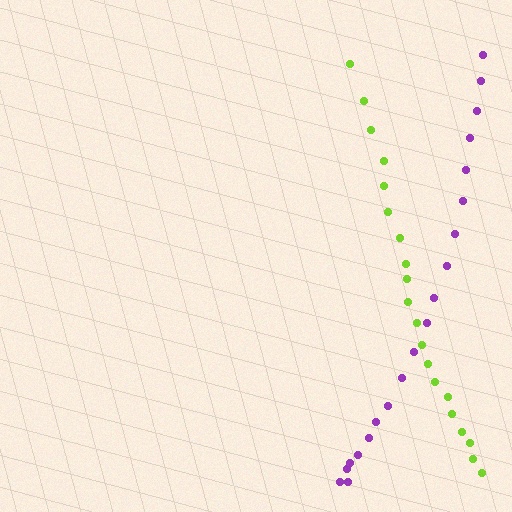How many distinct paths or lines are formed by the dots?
There are 2 distinct paths.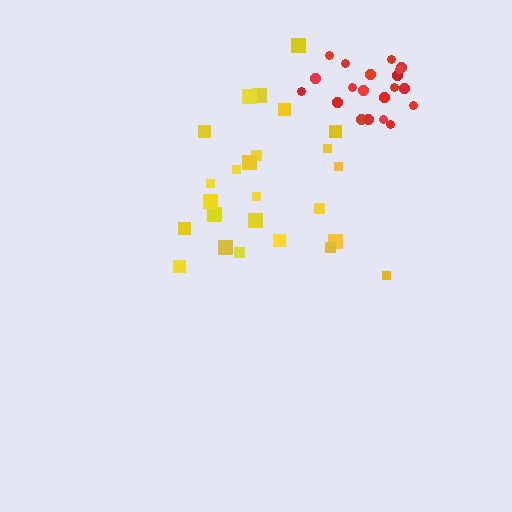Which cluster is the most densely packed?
Red.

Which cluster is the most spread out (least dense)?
Yellow.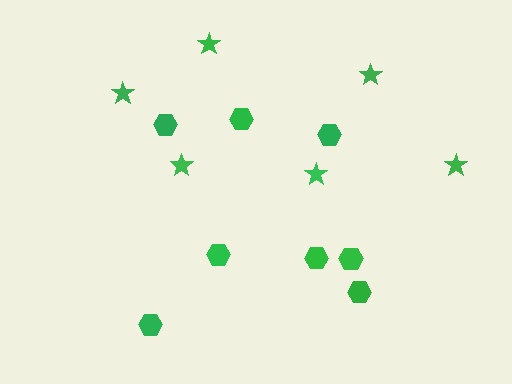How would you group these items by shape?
There are 2 groups: one group of hexagons (8) and one group of stars (6).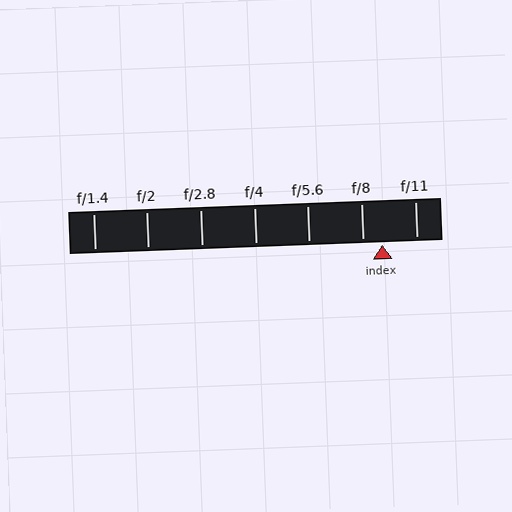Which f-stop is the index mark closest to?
The index mark is closest to f/8.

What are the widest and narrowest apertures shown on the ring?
The widest aperture shown is f/1.4 and the narrowest is f/11.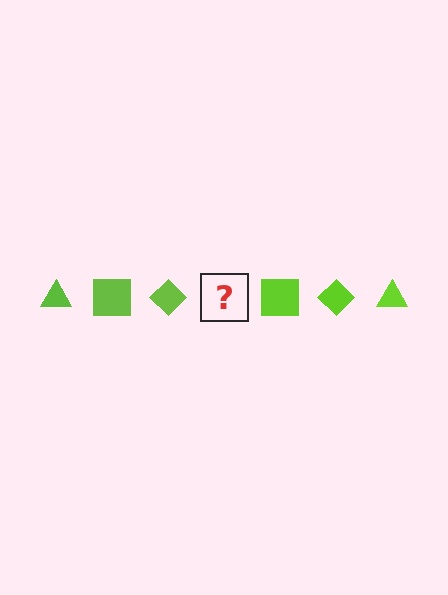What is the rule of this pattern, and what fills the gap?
The rule is that the pattern cycles through triangle, square, diamond shapes in lime. The gap should be filled with a lime triangle.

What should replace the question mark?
The question mark should be replaced with a lime triangle.